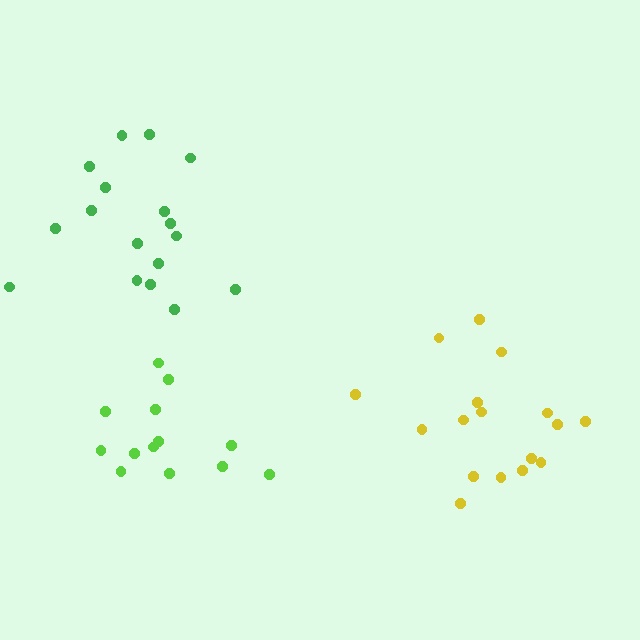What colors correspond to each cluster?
The clusters are colored: yellow, lime, green.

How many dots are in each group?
Group 1: 17 dots, Group 2: 13 dots, Group 3: 17 dots (47 total).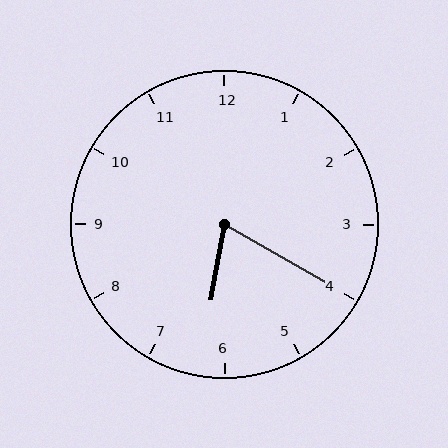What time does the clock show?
6:20.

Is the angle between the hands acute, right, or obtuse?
It is acute.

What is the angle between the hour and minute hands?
Approximately 70 degrees.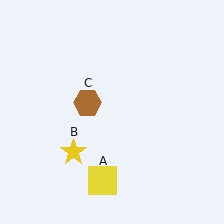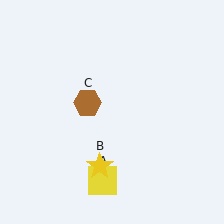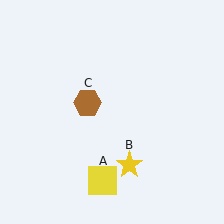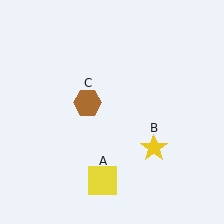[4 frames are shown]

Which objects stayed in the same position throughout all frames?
Yellow square (object A) and brown hexagon (object C) remained stationary.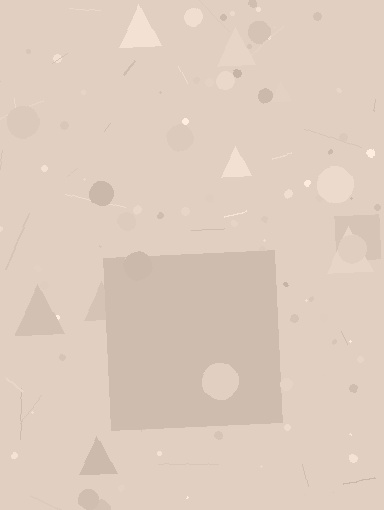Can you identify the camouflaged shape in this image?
The camouflaged shape is a square.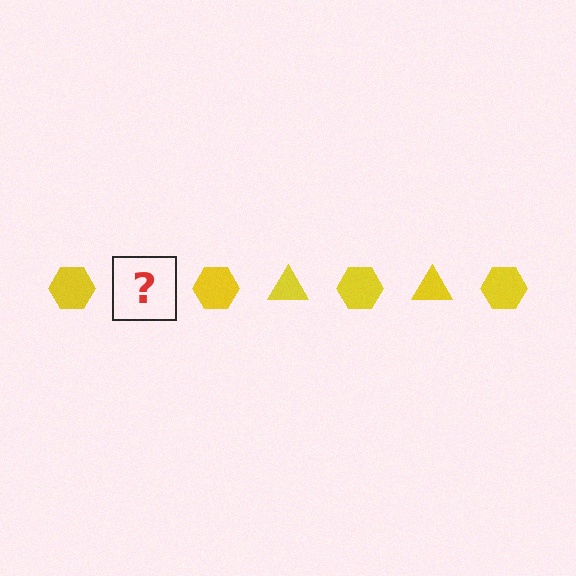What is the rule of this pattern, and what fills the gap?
The rule is that the pattern cycles through hexagon, triangle shapes in yellow. The gap should be filled with a yellow triangle.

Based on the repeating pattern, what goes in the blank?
The blank should be a yellow triangle.